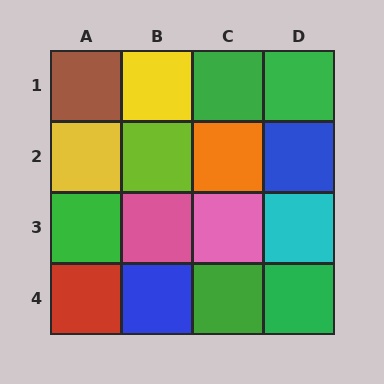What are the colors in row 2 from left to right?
Yellow, lime, orange, blue.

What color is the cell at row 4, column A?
Red.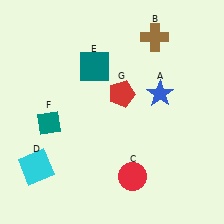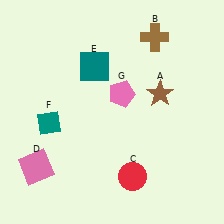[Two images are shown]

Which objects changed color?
A changed from blue to brown. D changed from cyan to pink. G changed from red to pink.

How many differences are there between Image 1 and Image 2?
There are 3 differences between the two images.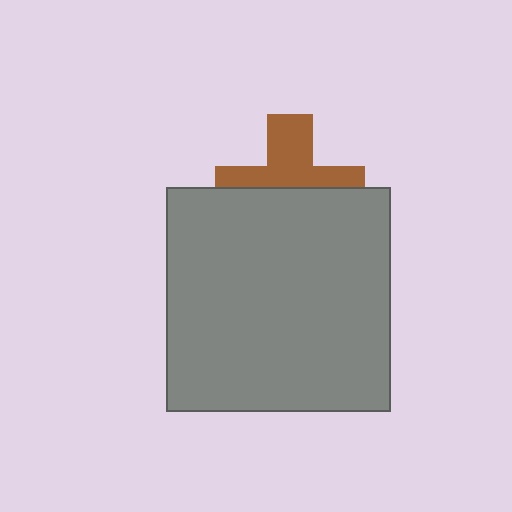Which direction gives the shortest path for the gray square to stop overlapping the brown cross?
Moving down gives the shortest separation.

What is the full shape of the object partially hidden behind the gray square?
The partially hidden object is a brown cross.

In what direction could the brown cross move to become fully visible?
The brown cross could move up. That would shift it out from behind the gray square entirely.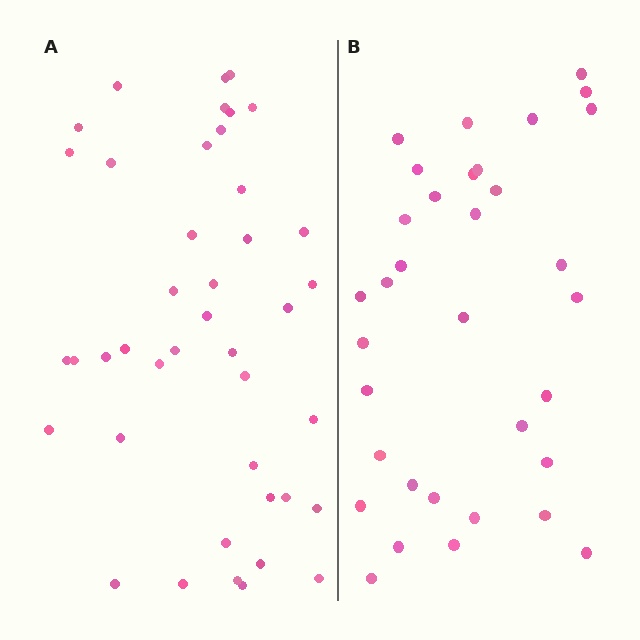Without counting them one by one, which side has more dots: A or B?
Region A (the left region) has more dots.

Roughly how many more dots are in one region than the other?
Region A has roughly 8 or so more dots than region B.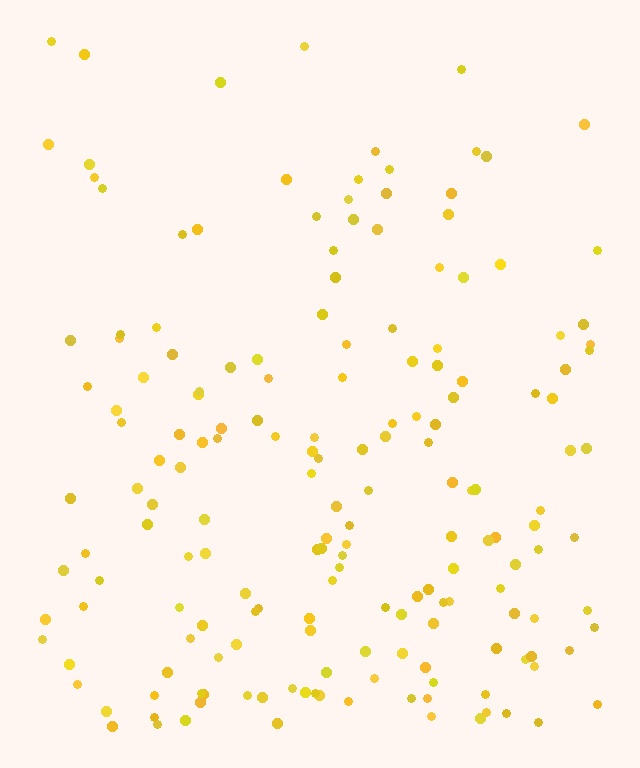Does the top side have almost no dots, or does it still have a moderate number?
Still a moderate number, just noticeably fewer than the bottom.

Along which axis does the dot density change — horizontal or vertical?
Vertical.